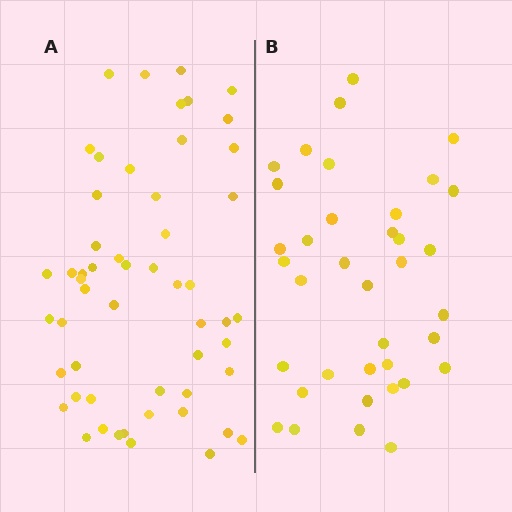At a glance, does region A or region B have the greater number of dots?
Region A (the left region) has more dots.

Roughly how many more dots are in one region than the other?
Region A has approximately 15 more dots than region B.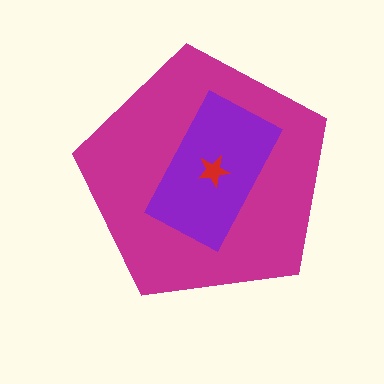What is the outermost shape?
The magenta pentagon.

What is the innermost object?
The red star.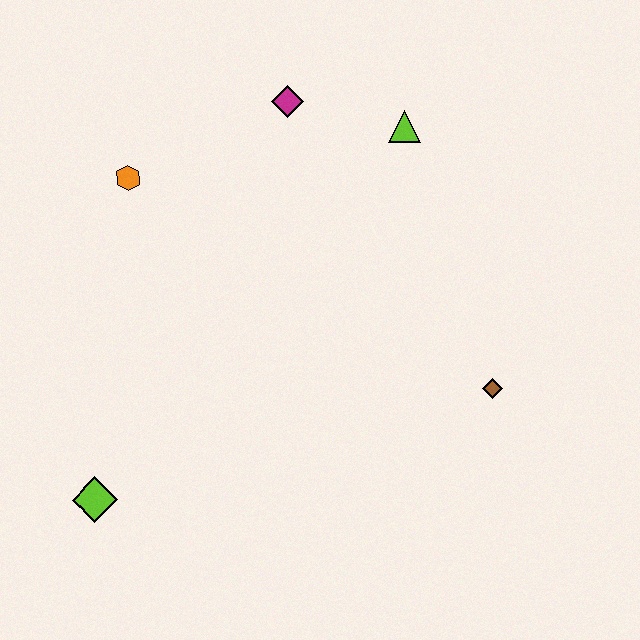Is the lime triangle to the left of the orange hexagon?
No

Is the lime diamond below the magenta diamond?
Yes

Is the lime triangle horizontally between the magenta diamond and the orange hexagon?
No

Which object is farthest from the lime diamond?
The lime triangle is farthest from the lime diamond.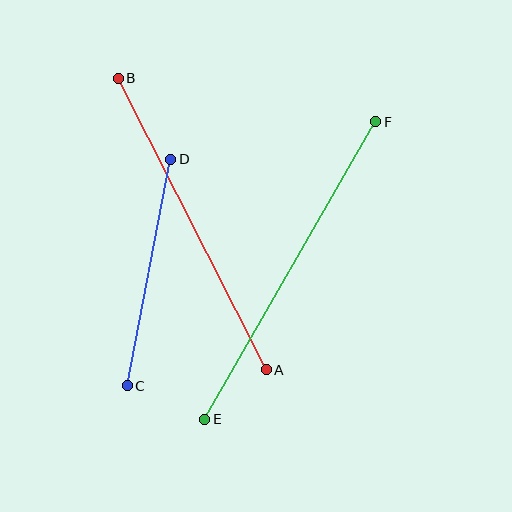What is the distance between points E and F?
The distance is approximately 343 pixels.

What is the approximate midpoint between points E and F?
The midpoint is at approximately (290, 270) pixels.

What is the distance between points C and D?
The distance is approximately 230 pixels.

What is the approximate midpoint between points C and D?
The midpoint is at approximately (149, 273) pixels.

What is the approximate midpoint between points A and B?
The midpoint is at approximately (192, 224) pixels.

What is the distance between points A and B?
The distance is approximately 327 pixels.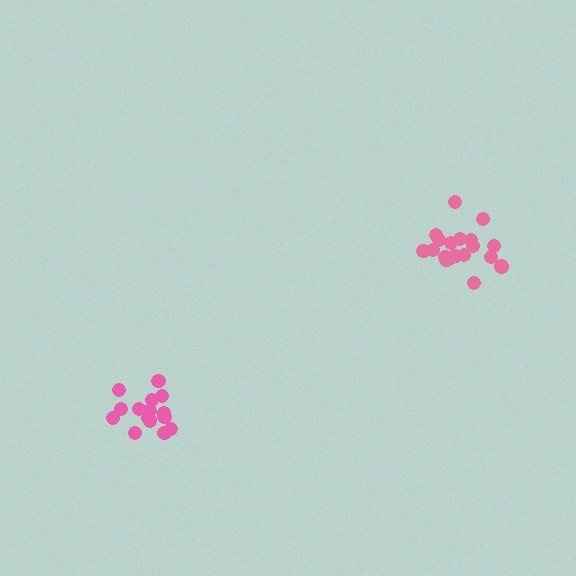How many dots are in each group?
Group 1: 19 dots, Group 2: 15 dots (34 total).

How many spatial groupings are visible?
There are 2 spatial groupings.